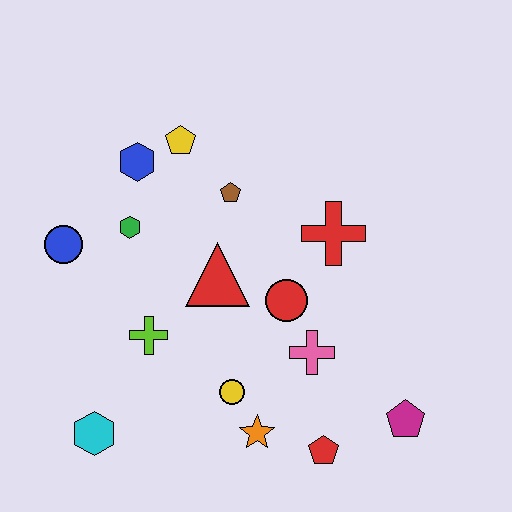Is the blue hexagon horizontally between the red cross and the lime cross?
No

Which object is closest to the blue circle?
The green hexagon is closest to the blue circle.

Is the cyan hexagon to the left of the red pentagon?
Yes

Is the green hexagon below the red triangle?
No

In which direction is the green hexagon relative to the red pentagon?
The green hexagon is above the red pentagon.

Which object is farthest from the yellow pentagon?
The magenta pentagon is farthest from the yellow pentagon.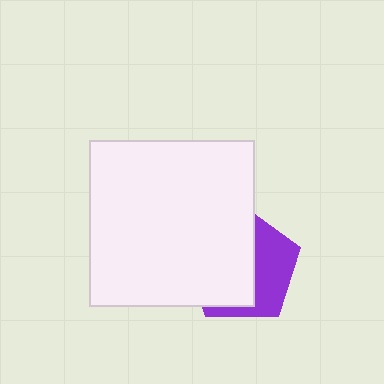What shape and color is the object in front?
The object in front is a white square.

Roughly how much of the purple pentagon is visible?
A small part of it is visible (roughly 39%).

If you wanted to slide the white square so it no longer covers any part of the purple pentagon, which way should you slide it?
Slide it left — that is the most direct way to separate the two shapes.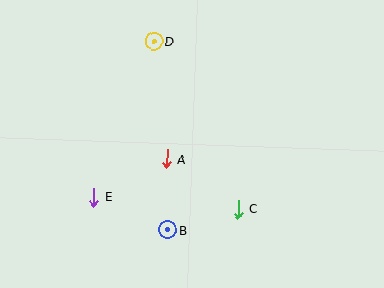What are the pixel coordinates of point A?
Point A is at (167, 159).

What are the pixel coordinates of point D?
Point D is at (154, 41).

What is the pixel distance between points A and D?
The distance between A and D is 118 pixels.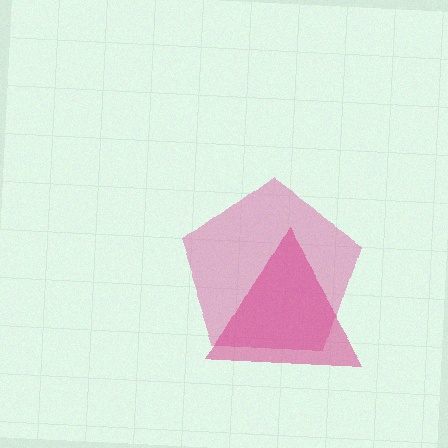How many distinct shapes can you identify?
There are 2 distinct shapes: a pink pentagon, a magenta triangle.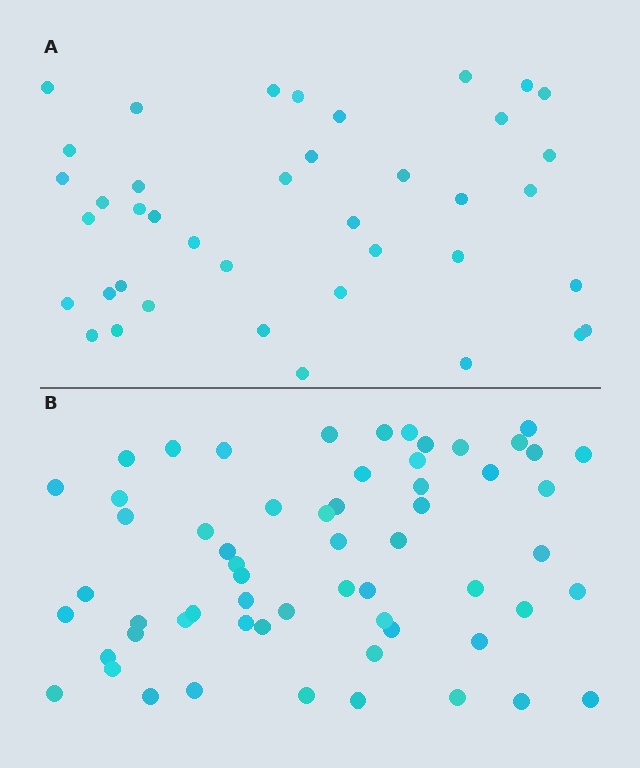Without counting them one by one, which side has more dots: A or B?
Region B (the bottom region) has more dots.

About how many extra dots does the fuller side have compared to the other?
Region B has approximately 20 more dots than region A.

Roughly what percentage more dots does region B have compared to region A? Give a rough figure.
About 50% more.